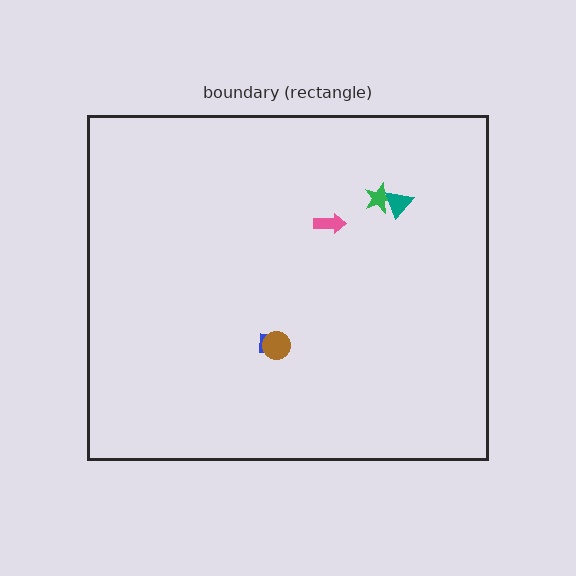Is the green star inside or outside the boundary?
Inside.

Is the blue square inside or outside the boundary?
Inside.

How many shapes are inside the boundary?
5 inside, 0 outside.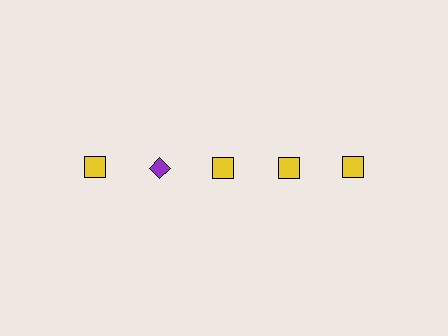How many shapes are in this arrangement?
There are 5 shapes arranged in a grid pattern.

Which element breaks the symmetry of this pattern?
The purple diamond in the top row, second from left column breaks the symmetry. All other shapes are yellow squares.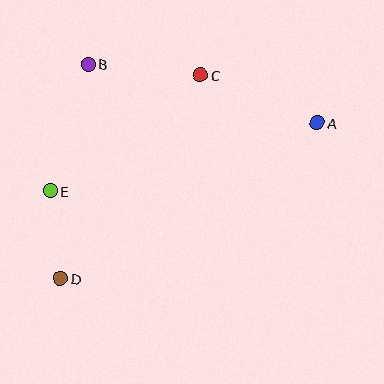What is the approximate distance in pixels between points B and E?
The distance between B and E is approximately 132 pixels.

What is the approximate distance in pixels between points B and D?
The distance between B and D is approximately 216 pixels.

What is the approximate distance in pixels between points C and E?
The distance between C and E is approximately 190 pixels.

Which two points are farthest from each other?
Points A and D are farthest from each other.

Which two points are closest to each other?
Points D and E are closest to each other.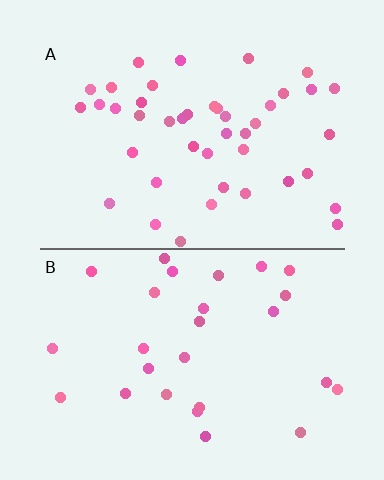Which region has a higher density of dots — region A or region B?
A (the top).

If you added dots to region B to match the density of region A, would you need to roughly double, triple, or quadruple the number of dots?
Approximately double.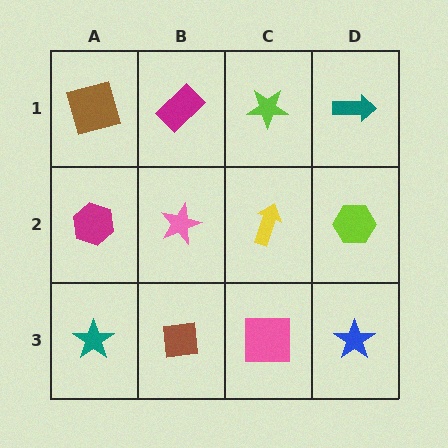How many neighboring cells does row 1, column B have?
3.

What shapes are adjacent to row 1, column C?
A yellow arrow (row 2, column C), a magenta rectangle (row 1, column B), a teal arrow (row 1, column D).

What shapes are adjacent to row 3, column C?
A yellow arrow (row 2, column C), a brown square (row 3, column B), a blue star (row 3, column D).